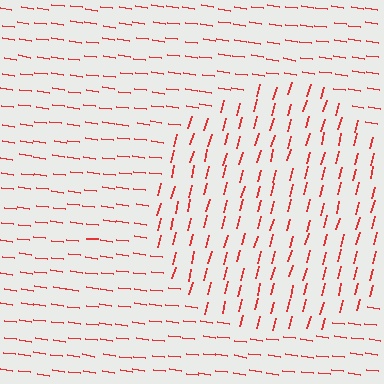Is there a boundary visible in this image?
Yes, there is a texture boundary formed by a change in line orientation.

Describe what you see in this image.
The image is filled with small red line segments. A circle region in the image has lines oriented differently from the surrounding lines, creating a visible texture boundary.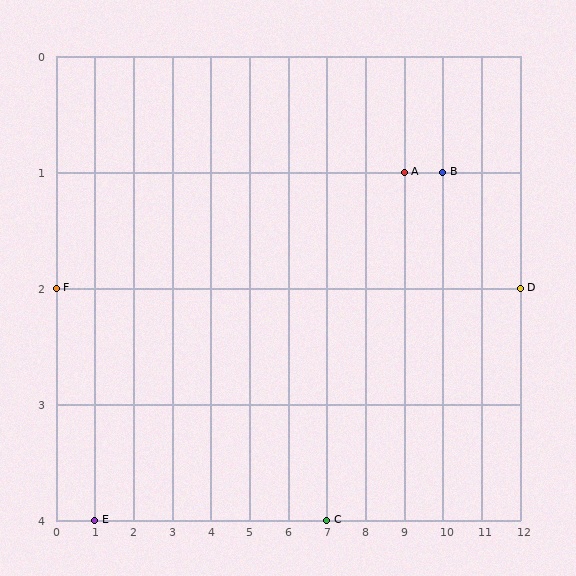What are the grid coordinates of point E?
Point E is at grid coordinates (1, 4).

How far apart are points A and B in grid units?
Points A and B are 1 column apart.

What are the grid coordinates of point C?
Point C is at grid coordinates (7, 4).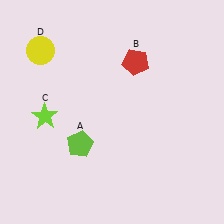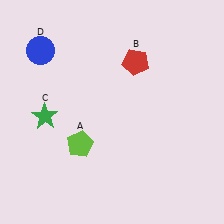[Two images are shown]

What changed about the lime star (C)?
In Image 1, C is lime. In Image 2, it changed to green.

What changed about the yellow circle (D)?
In Image 1, D is yellow. In Image 2, it changed to blue.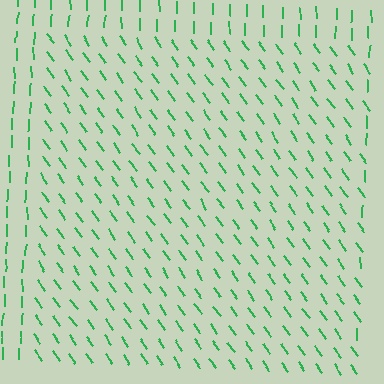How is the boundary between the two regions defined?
The boundary is defined purely by a change in line orientation (approximately 36 degrees difference). All lines are the same color and thickness.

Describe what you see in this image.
The image is filled with small green line segments. A rectangle region in the image has lines oriented differently from the surrounding lines, creating a visible texture boundary.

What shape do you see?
I see a rectangle.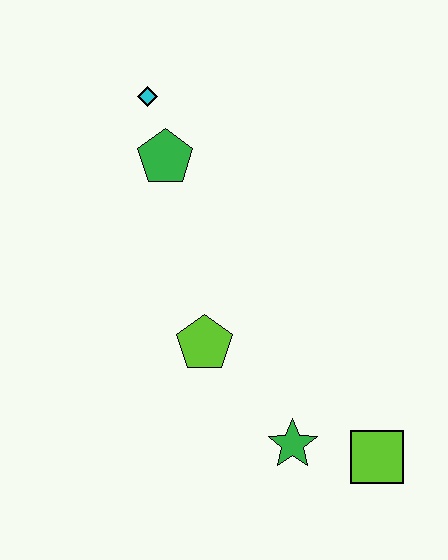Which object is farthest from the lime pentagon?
The cyan diamond is farthest from the lime pentagon.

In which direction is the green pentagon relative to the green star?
The green pentagon is above the green star.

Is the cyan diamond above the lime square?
Yes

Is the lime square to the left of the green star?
No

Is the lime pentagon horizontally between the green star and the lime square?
No